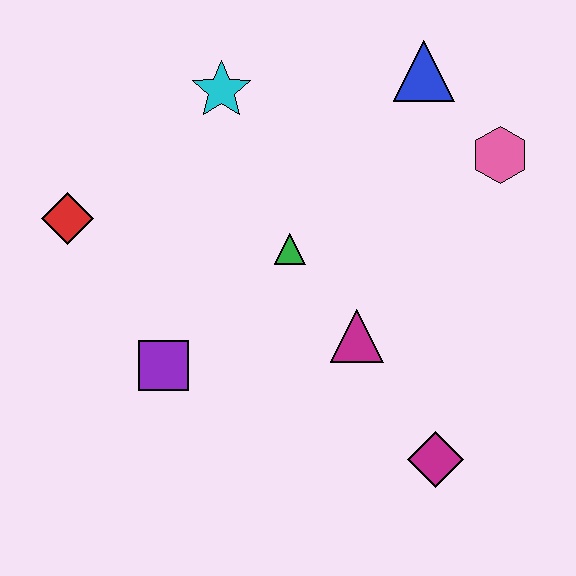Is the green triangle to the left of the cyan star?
No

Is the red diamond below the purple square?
No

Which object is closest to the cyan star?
The green triangle is closest to the cyan star.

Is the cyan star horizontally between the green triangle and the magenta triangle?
No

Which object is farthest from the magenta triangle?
The red diamond is farthest from the magenta triangle.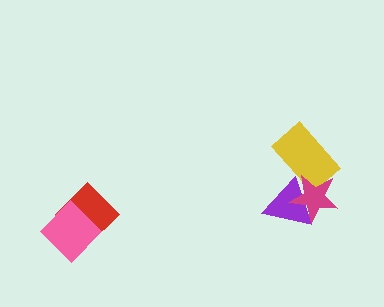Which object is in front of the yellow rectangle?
The magenta star is in front of the yellow rectangle.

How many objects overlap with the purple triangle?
2 objects overlap with the purple triangle.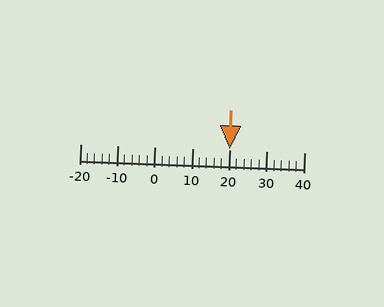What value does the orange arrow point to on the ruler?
The orange arrow points to approximately 20.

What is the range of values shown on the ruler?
The ruler shows values from -20 to 40.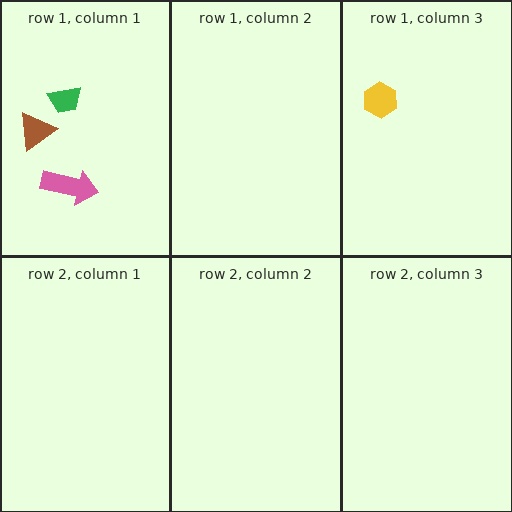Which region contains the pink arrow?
The row 1, column 1 region.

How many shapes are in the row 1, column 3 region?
1.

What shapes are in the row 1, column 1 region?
The brown triangle, the pink arrow, the green trapezoid.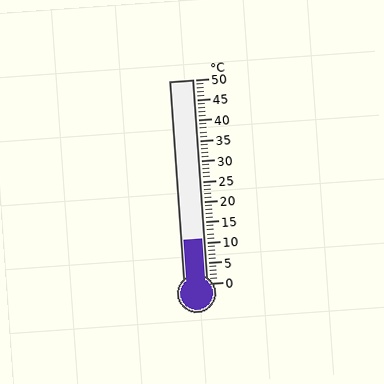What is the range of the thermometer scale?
The thermometer scale ranges from 0°C to 50°C.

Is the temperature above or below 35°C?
The temperature is below 35°C.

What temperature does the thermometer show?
The thermometer shows approximately 11°C.